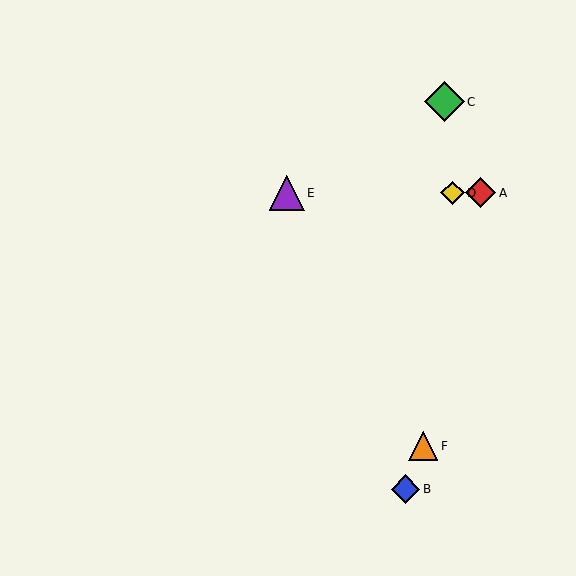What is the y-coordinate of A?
Object A is at y≈193.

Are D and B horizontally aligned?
No, D is at y≈193 and B is at y≈489.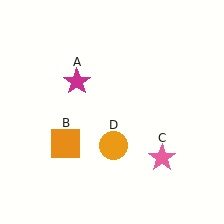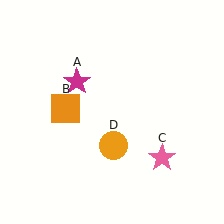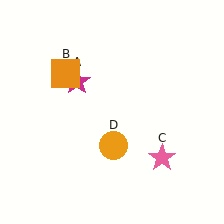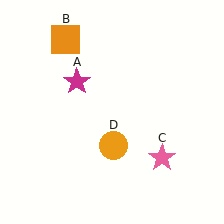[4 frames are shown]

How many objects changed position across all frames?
1 object changed position: orange square (object B).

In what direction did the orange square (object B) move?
The orange square (object B) moved up.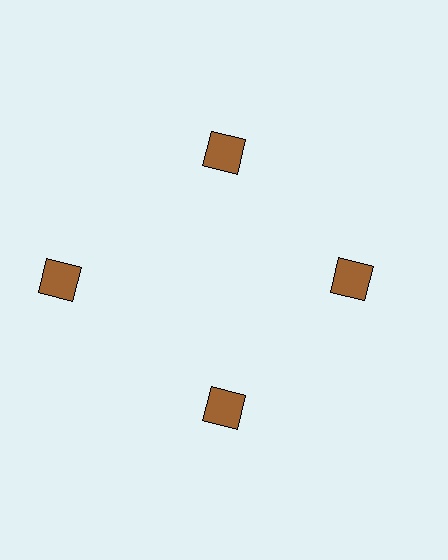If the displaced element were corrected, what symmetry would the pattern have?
It would have 4-fold rotational symmetry — the pattern would map onto itself every 90 degrees.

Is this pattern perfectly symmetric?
No. The 4 brown squares are arranged in a ring, but one element near the 9 o'clock position is pushed outward from the center, breaking the 4-fold rotational symmetry.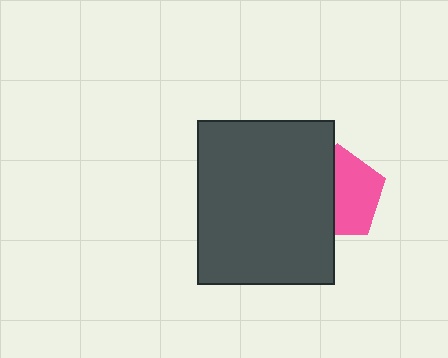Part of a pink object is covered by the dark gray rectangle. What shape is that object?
It is a pentagon.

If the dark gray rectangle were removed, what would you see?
You would see the complete pink pentagon.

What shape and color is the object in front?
The object in front is a dark gray rectangle.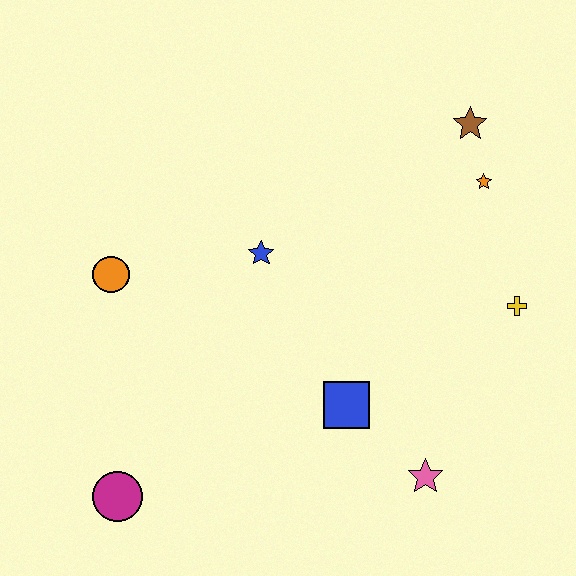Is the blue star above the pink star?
Yes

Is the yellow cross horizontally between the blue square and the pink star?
No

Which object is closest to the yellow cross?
The orange star is closest to the yellow cross.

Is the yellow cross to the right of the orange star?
Yes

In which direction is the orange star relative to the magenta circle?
The orange star is to the right of the magenta circle.